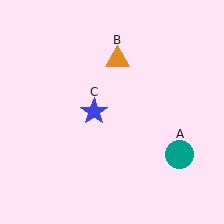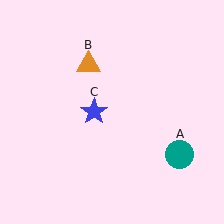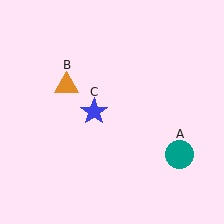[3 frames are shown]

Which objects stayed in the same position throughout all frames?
Teal circle (object A) and blue star (object C) remained stationary.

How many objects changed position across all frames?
1 object changed position: orange triangle (object B).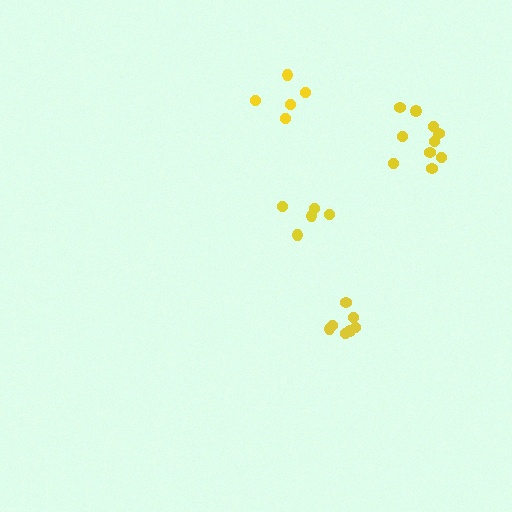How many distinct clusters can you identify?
There are 4 distinct clusters.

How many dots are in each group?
Group 1: 7 dots, Group 2: 5 dots, Group 3: 5 dots, Group 4: 10 dots (27 total).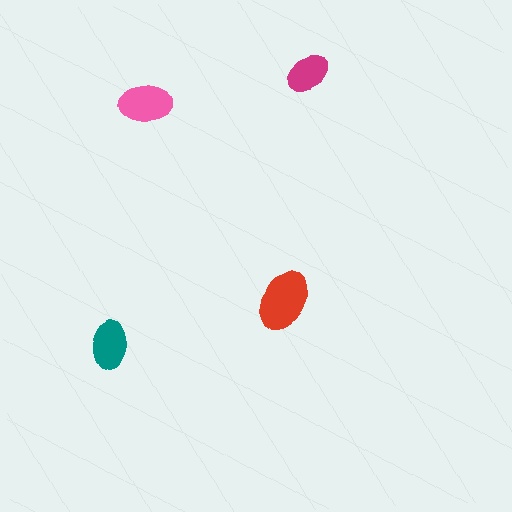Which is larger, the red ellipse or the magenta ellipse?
The red one.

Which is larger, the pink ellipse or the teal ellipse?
The pink one.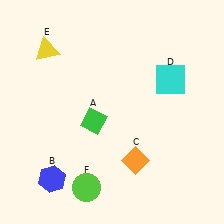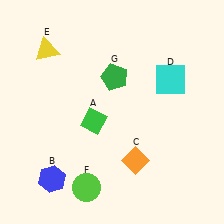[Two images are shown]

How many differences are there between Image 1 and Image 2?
There is 1 difference between the two images.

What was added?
A green pentagon (G) was added in Image 2.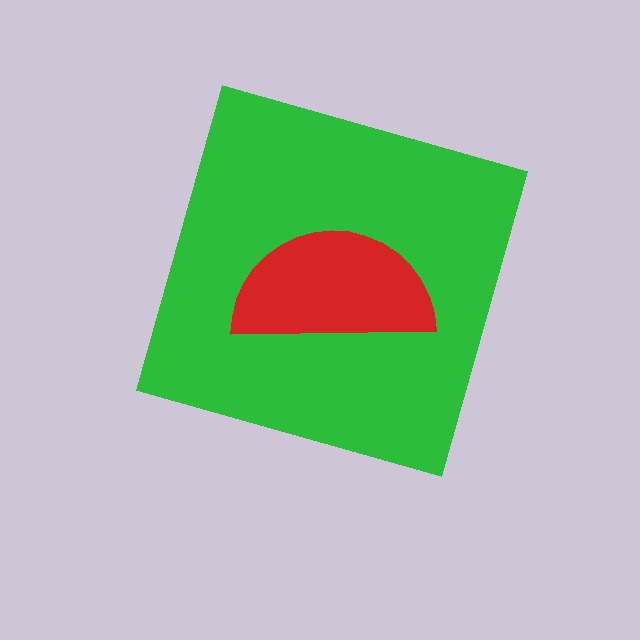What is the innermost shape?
The red semicircle.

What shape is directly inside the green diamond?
The red semicircle.